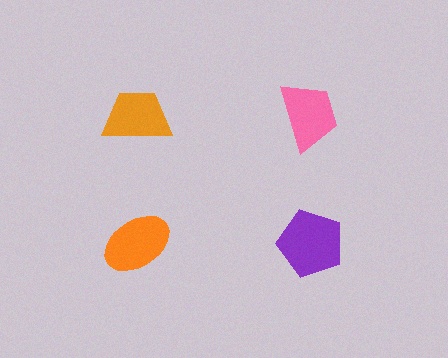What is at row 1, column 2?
A pink trapezoid.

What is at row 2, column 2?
A purple pentagon.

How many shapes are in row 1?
2 shapes.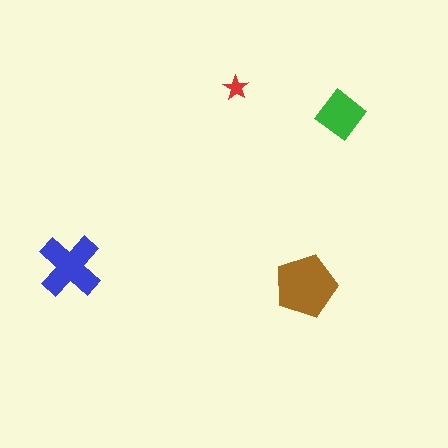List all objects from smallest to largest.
The red star, the green diamond, the blue cross, the brown pentagon.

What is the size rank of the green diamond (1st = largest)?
3rd.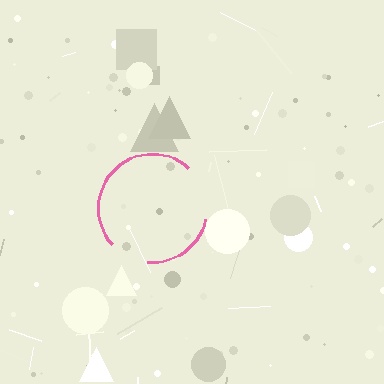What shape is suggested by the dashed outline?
The dashed outline suggests a circle.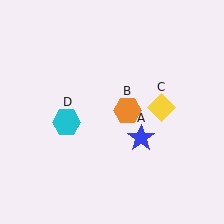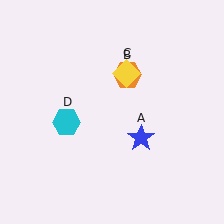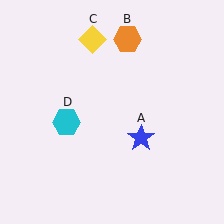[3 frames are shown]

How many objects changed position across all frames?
2 objects changed position: orange hexagon (object B), yellow diamond (object C).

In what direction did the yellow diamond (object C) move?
The yellow diamond (object C) moved up and to the left.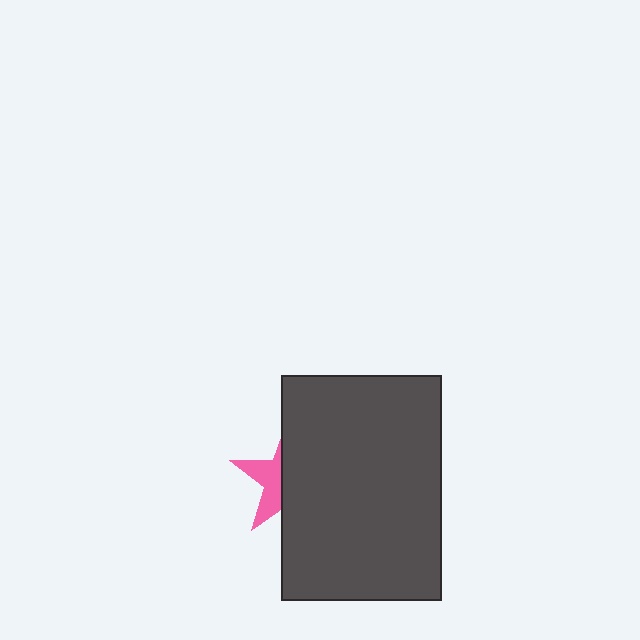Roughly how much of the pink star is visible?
A small part of it is visible (roughly 38%).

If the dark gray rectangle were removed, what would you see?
You would see the complete pink star.